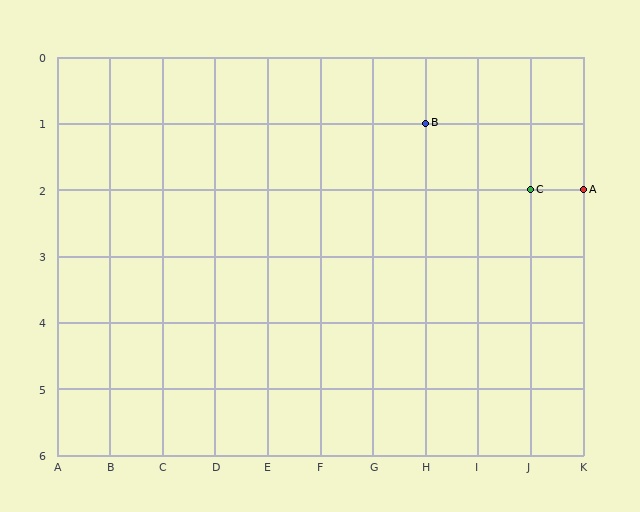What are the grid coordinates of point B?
Point B is at grid coordinates (H, 1).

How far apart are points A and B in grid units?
Points A and B are 3 columns and 1 row apart (about 3.2 grid units diagonally).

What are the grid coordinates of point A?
Point A is at grid coordinates (K, 2).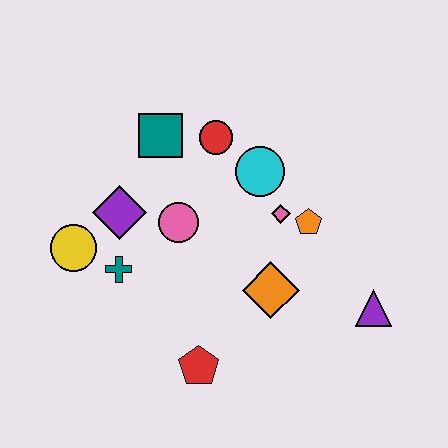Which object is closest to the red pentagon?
The orange diamond is closest to the red pentagon.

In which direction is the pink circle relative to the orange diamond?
The pink circle is to the left of the orange diamond.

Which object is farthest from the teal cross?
The purple triangle is farthest from the teal cross.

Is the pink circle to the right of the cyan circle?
No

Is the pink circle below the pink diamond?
Yes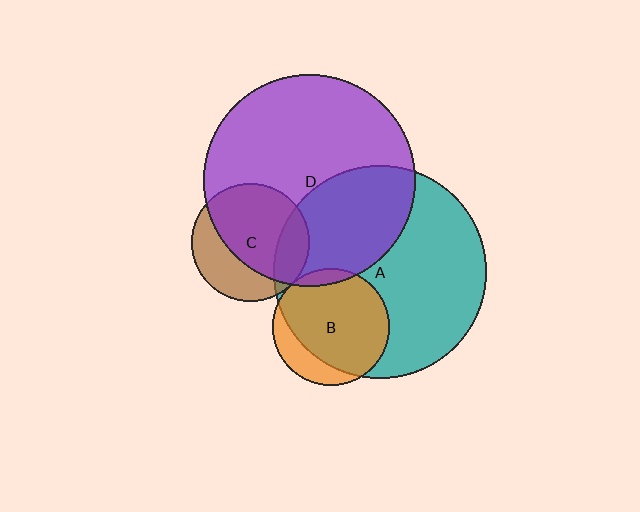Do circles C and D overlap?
Yes.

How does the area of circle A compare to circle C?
Approximately 3.2 times.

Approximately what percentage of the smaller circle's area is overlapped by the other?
Approximately 65%.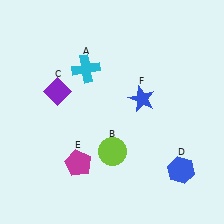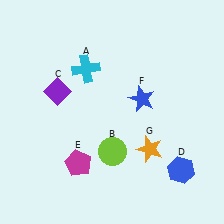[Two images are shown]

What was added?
An orange star (G) was added in Image 2.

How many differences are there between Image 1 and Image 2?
There is 1 difference between the two images.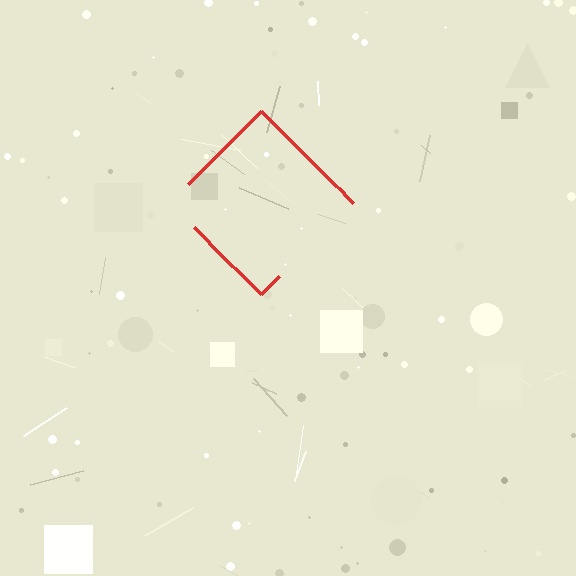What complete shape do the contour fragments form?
The contour fragments form a diamond.